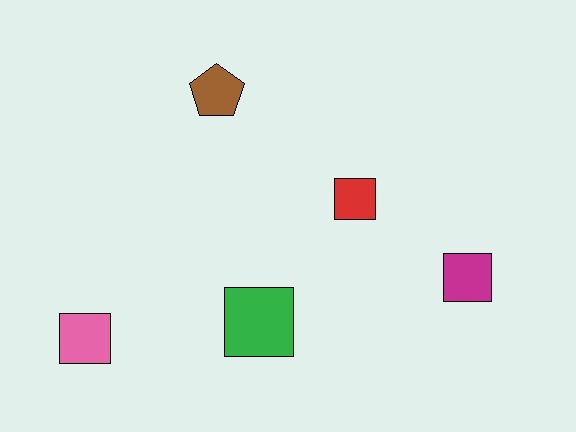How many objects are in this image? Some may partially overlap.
There are 5 objects.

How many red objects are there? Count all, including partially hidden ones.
There is 1 red object.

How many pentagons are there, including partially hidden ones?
There is 1 pentagon.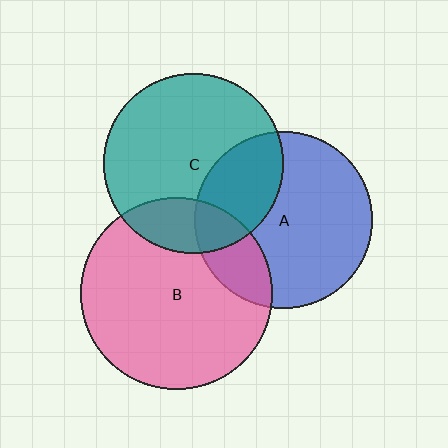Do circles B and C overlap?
Yes.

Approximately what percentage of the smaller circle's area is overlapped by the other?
Approximately 20%.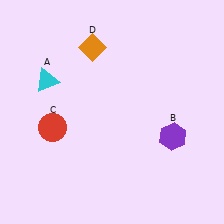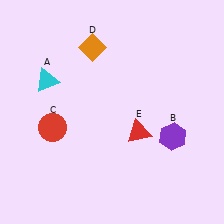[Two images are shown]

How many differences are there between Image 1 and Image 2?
There is 1 difference between the two images.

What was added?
A red triangle (E) was added in Image 2.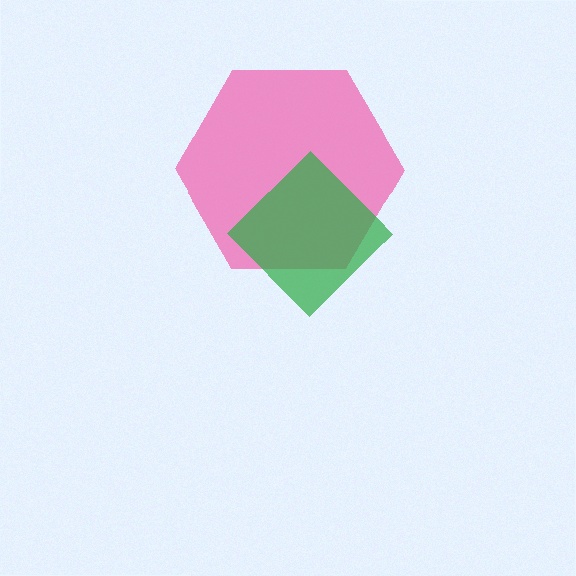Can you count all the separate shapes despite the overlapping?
Yes, there are 2 separate shapes.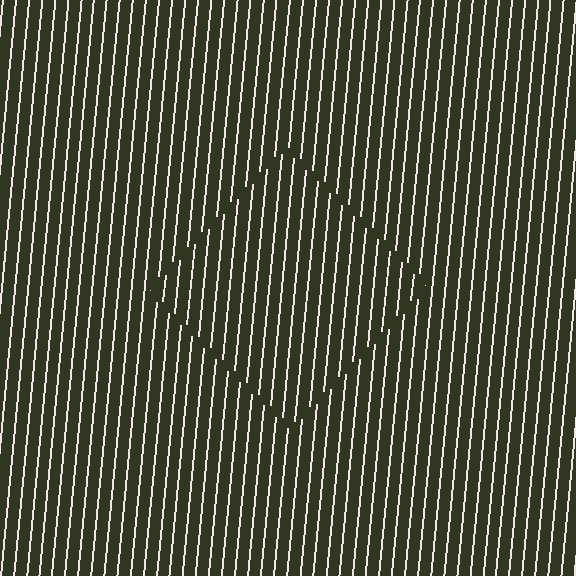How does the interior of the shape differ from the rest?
The interior of the shape contains the same grating, shifted by half a period — the contour is defined by the phase discontinuity where line-ends from the inner and outer gratings abut.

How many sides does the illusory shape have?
4 sides — the line-ends trace a square.